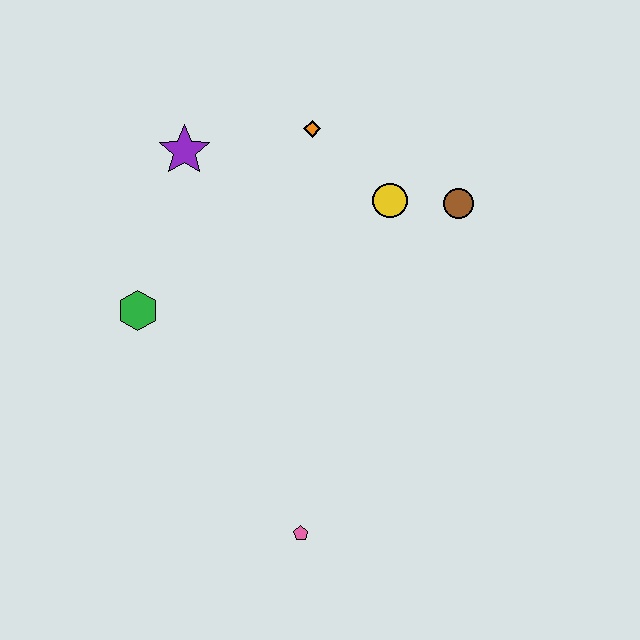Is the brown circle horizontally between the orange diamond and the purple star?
No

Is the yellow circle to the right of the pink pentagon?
Yes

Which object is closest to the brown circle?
The yellow circle is closest to the brown circle.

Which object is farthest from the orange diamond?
The pink pentagon is farthest from the orange diamond.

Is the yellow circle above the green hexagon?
Yes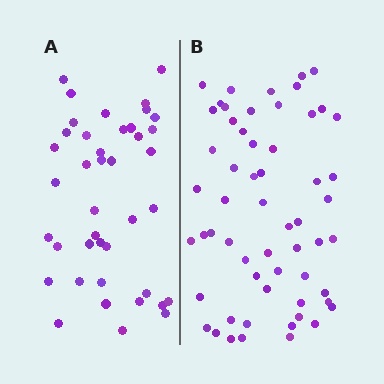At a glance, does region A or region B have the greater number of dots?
Region B (the right region) has more dots.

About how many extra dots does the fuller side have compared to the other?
Region B has approximately 15 more dots than region A.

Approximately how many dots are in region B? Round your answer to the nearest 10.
About 60 dots. (The exact count is 58, which rounds to 60.)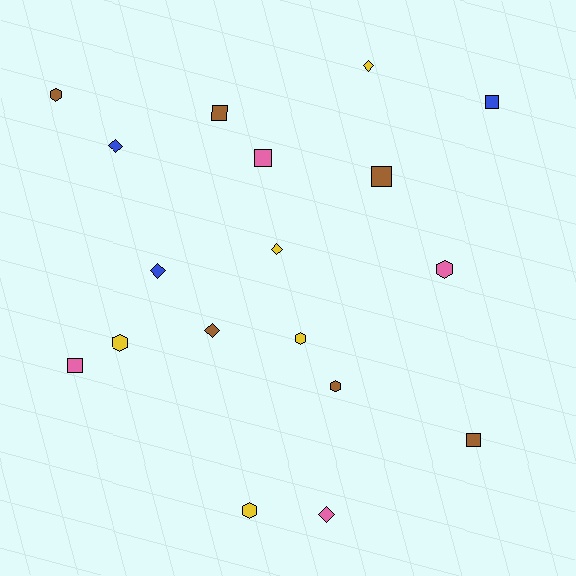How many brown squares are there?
There are 3 brown squares.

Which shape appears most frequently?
Square, with 6 objects.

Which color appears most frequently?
Brown, with 6 objects.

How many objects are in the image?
There are 18 objects.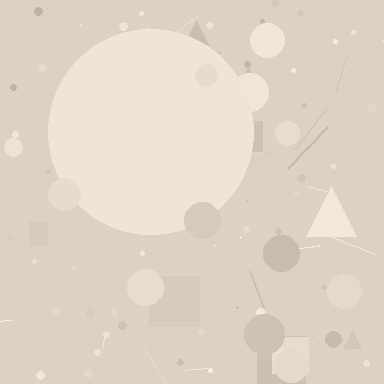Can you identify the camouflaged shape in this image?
The camouflaged shape is a circle.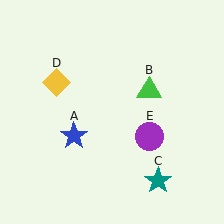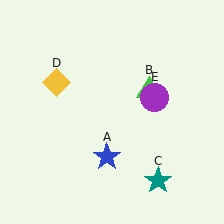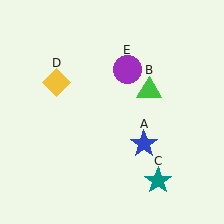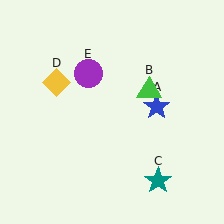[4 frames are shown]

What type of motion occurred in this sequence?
The blue star (object A), purple circle (object E) rotated counterclockwise around the center of the scene.